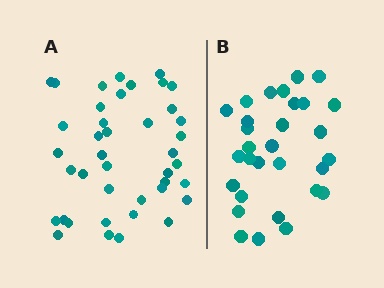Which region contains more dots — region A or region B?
Region A (the left region) has more dots.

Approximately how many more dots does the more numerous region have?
Region A has roughly 12 or so more dots than region B.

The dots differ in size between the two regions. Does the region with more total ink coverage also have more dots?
No. Region B has more total ink coverage because its dots are larger, but region A actually contains more individual dots. Total area can be misleading — the number of items is what matters here.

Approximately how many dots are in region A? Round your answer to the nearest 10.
About 40 dots. (The exact count is 41, which rounds to 40.)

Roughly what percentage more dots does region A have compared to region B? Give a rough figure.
About 35% more.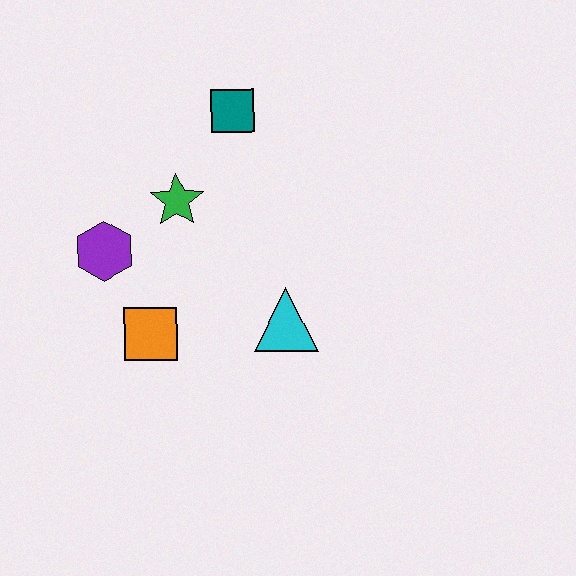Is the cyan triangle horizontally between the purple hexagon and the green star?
No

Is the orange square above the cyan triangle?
No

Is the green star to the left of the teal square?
Yes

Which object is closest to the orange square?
The purple hexagon is closest to the orange square.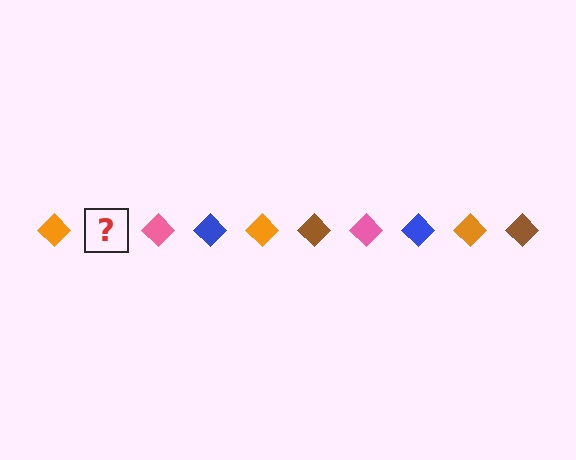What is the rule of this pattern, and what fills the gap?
The rule is that the pattern cycles through orange, brown, pink, blue diamonds. The gap should be filled with a brown diamond.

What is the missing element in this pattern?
The missing element is a brown diamond.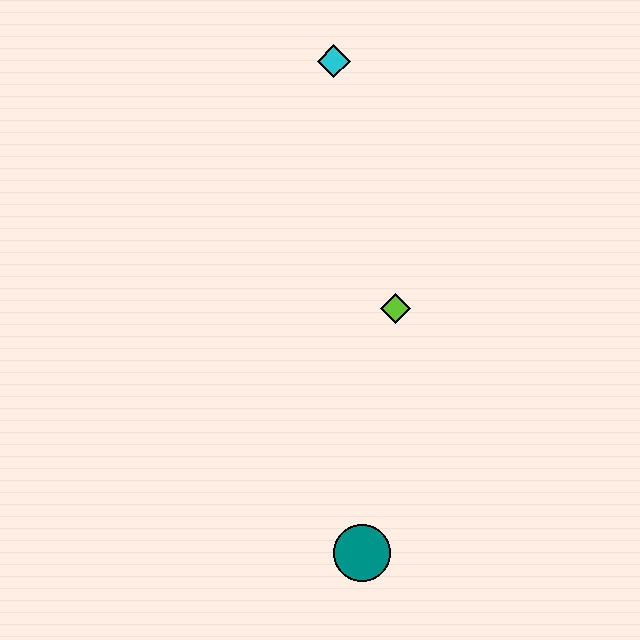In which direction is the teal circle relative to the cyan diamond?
The teal circle is below the cyan diamond.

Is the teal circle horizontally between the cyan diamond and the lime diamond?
Yes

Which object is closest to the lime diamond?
The teal circle is closest to the lime diamond.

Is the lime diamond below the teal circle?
No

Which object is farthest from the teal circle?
The cyan diamond is farthest from the teal circle.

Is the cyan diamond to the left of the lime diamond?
Yes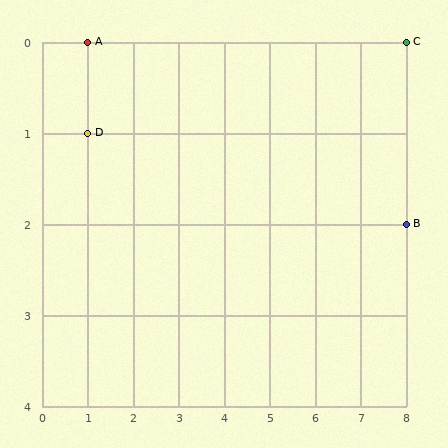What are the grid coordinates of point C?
Point C is at grid coordinates (8, 0).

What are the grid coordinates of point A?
Point A is at grid coordinates (1, 0).